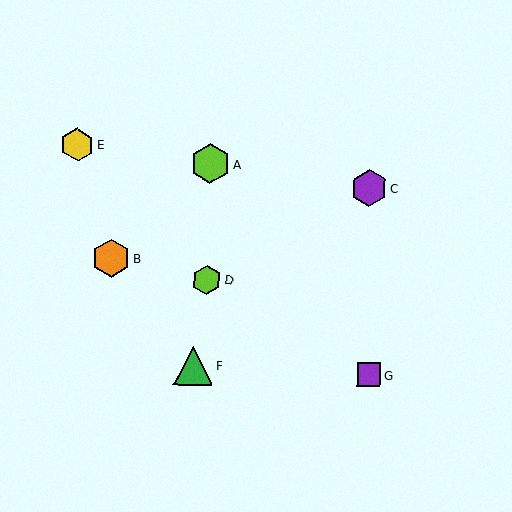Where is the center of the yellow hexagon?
The center of the yellow hexagon is at (77, 145).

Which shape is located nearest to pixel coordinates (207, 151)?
The lime hexagon (labeled A) at (210, 164) is nearest to that location.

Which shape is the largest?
The lime hexagon (labeled A) is the largest.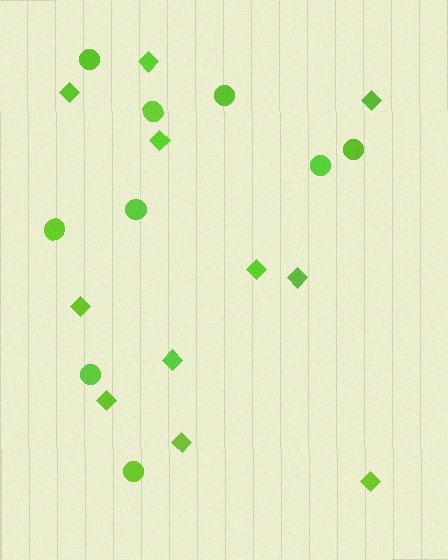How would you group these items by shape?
There are 2 groups: one group of diamonds (11) and one group of circles (9).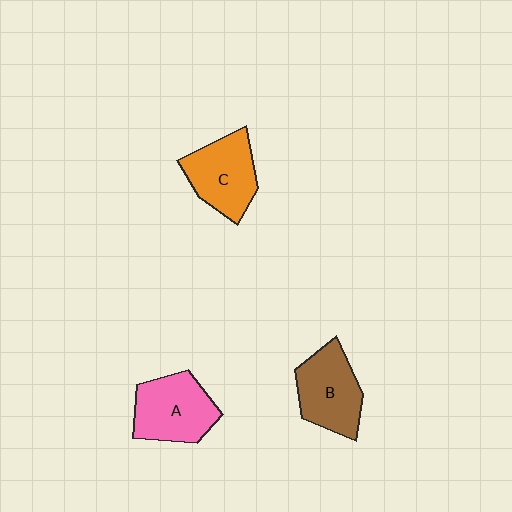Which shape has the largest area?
Shape A (pink).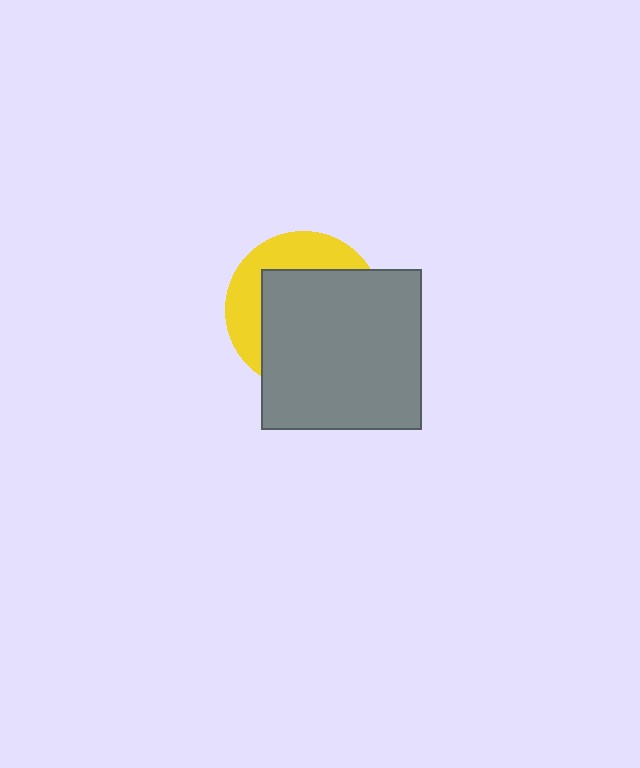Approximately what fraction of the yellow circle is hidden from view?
Roughly 65% of the yellow circle is hidden behind the gray square.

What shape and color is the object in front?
The object in front is a gray square.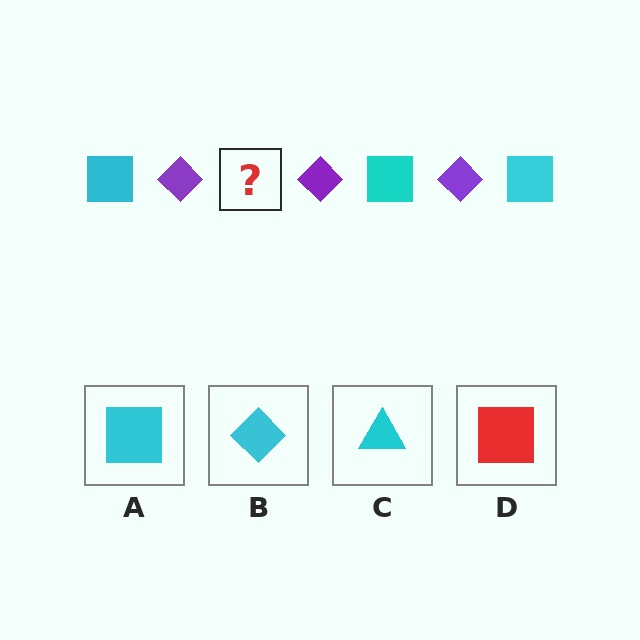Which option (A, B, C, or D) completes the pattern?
A.